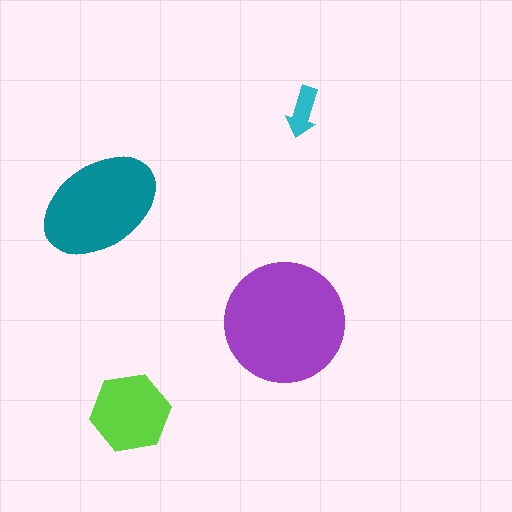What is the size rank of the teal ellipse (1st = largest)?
2nd.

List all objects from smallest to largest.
The cyan arrow, the lime hexagon, the teal ellipse, the purple circle.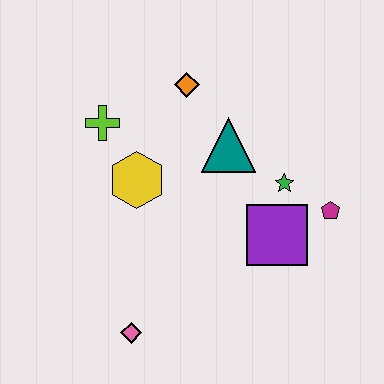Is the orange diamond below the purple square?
No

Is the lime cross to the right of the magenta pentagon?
No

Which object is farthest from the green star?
The pink diamond is farthest from the green star.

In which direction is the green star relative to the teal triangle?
The green star is to the right of the teal triangle.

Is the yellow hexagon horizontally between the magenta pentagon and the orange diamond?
No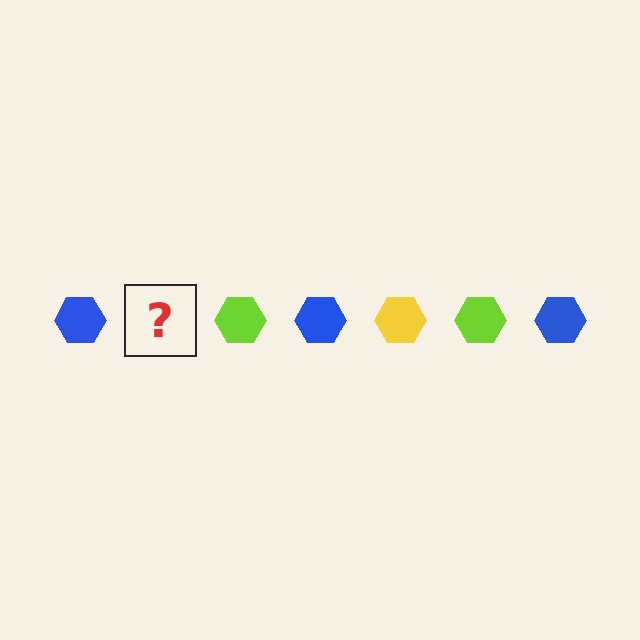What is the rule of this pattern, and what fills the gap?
The rule is that the pattern cycles through blue, yellow, lime hexagons. The gap should be filled with a yellow hexagon.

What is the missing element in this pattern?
The missing element is a yellow hexagon.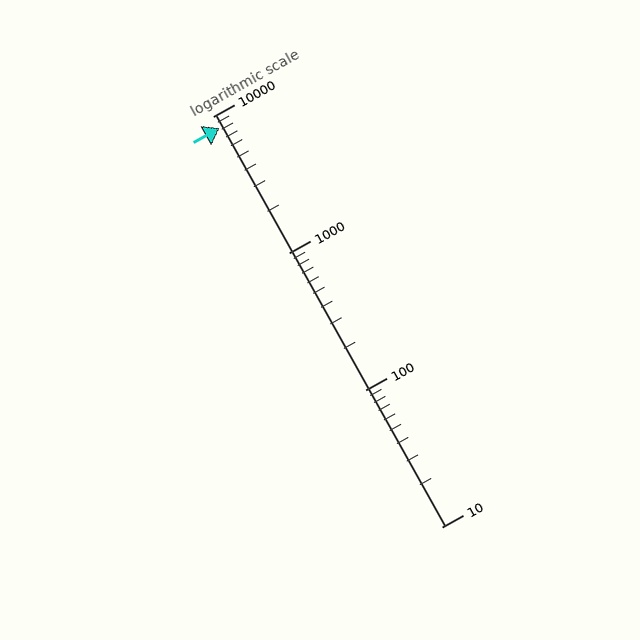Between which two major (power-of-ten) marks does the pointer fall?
The pointer is between 1000 and 10000.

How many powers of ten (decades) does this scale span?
The scale spans 3 decades, from 10 to 10000.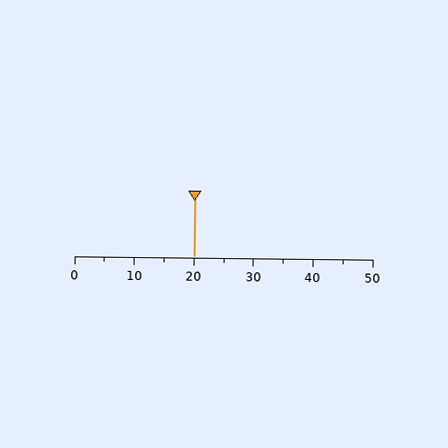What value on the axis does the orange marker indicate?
The marker indicates approximately 20.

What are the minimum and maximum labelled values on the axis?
The axis runs from 0 to 50.